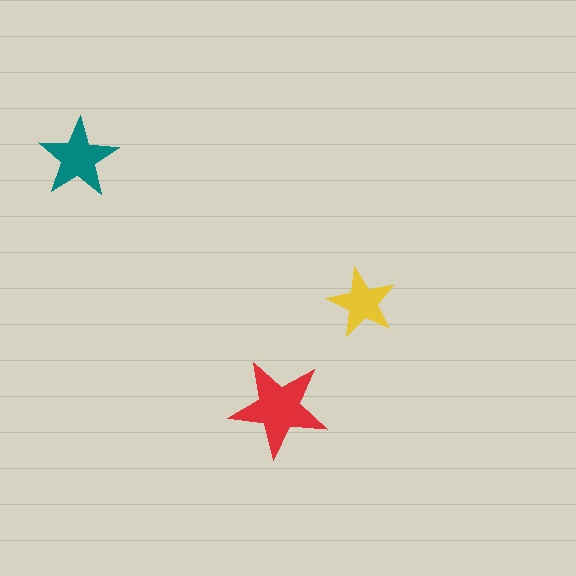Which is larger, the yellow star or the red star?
The red one.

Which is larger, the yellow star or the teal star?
The teal one.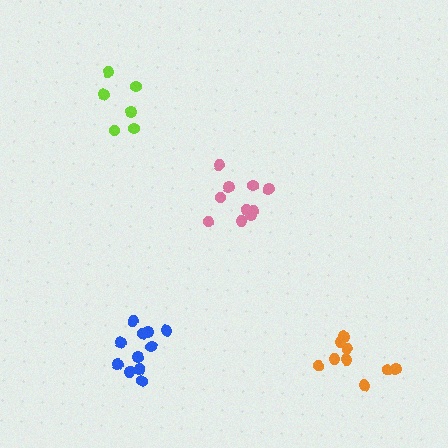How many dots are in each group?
Group 1: 6 dots, Group 2: 10 dots, Group 3: 9 dots, Group 4: 11 dots (36 total).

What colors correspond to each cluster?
The clusters are colored: lime, pink, orange, blue.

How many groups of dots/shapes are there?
There are 4 groups.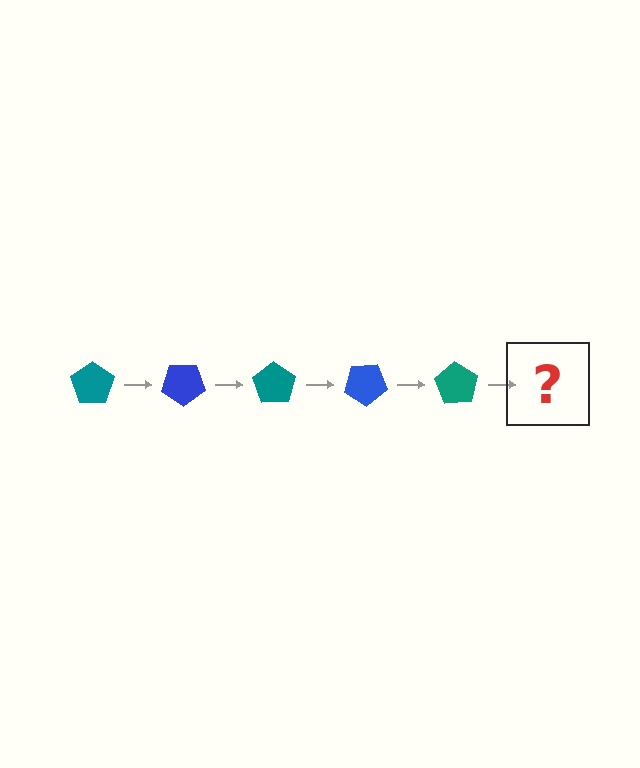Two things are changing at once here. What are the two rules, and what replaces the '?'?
The two rules are that it rotates 35 degrees each step and the color cycles through teal and blue. The '?' should be a blue pentagon, rotated 175 degrees from the start.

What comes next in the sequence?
The next element should be a blue pentagon, rotated 175 degrees from the start.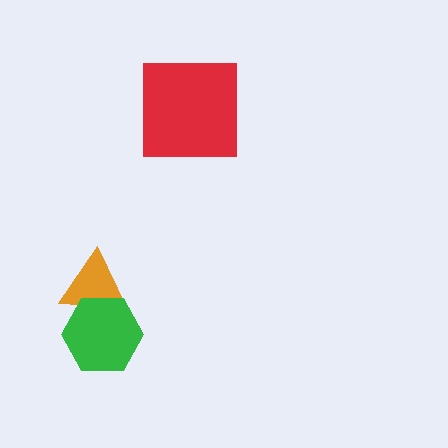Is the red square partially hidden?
No, no other shape covers it.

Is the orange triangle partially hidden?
Yes, it is partially covered by another shape.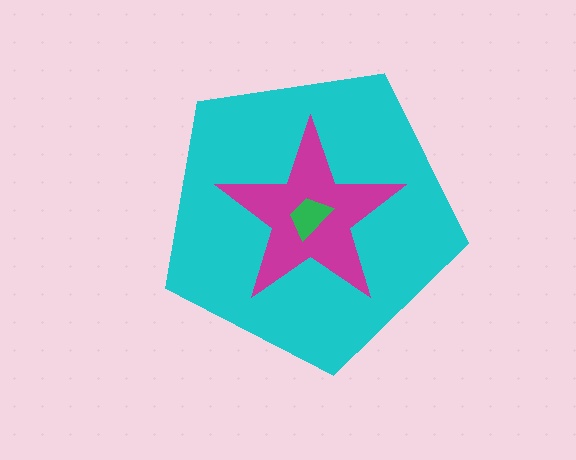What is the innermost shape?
The green trapezoid.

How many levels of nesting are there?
3.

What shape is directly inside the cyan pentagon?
The magenta star.